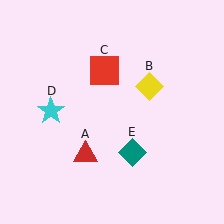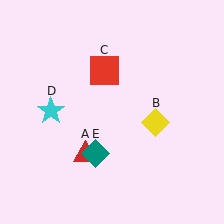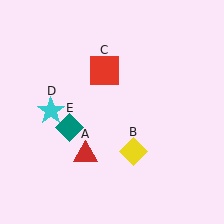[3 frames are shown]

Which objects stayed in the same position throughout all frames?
Red triangle (object A) and red square (object C) and cyan star (object D) remained stationary.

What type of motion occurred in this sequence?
The yellow diamond (object B), teal diamond (object E) rotated clockwise around the center of the scene.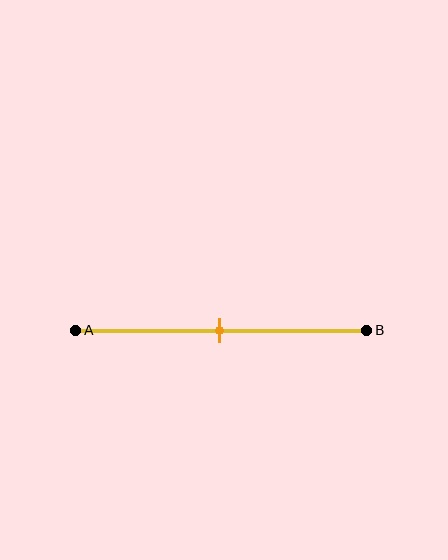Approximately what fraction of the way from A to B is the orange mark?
The orange mark is approximately 50% of the way from A to B.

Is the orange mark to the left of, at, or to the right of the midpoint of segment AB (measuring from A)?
The orange mark is approximately at the midpoint of segment AB.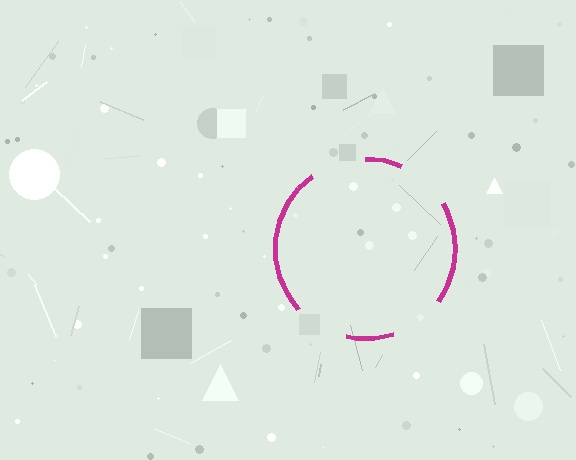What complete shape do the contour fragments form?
The contour fragments form a circle.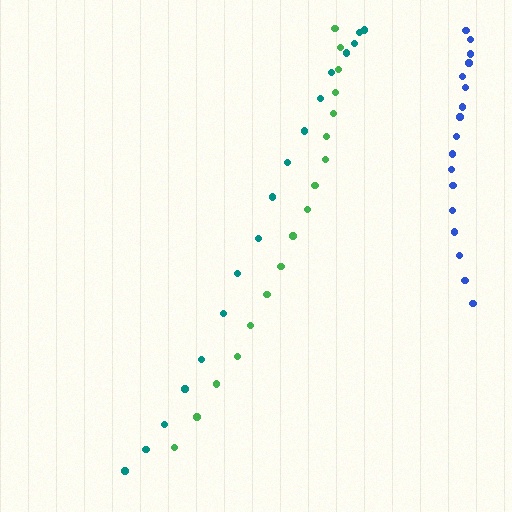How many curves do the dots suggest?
There are 3 distinct paths.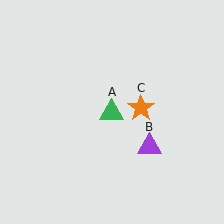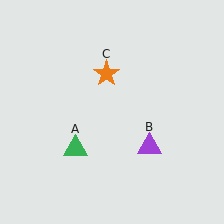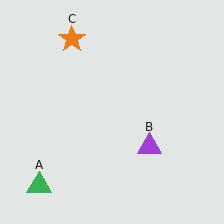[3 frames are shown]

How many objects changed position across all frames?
2 objects changed position: green triangle (object A), orange star (object C).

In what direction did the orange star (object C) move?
The orange star (object C) moved up and to the left.